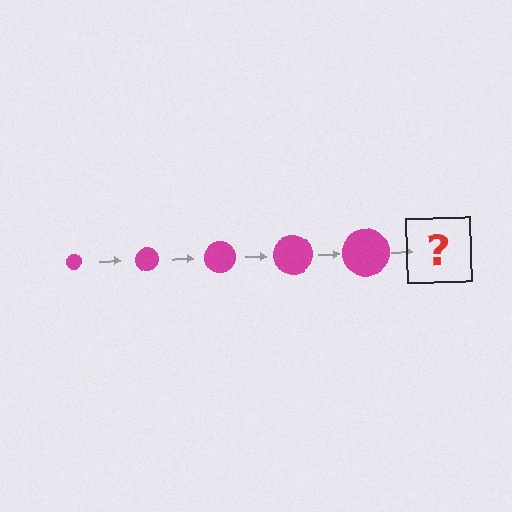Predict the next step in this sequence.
The next step is a magenta circle, larger than the previous one.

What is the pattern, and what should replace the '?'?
The pattern is that the circle gets progressively larger each step. The '?' should be a magenta circle, larger than the previous one.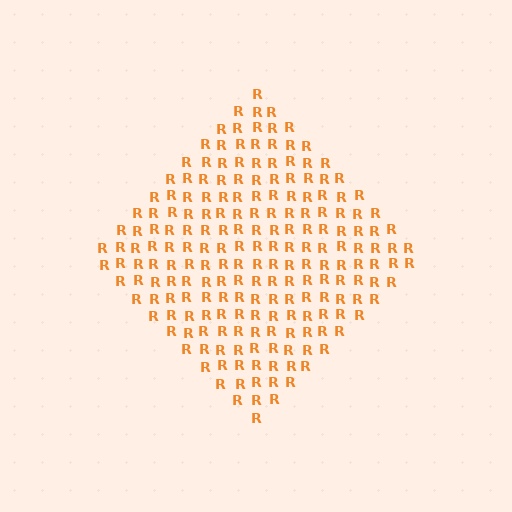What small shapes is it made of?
It is made of small letter R's.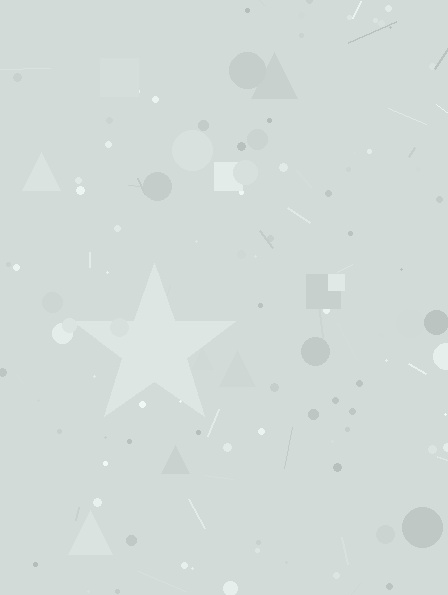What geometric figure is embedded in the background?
A star is embedded in the background.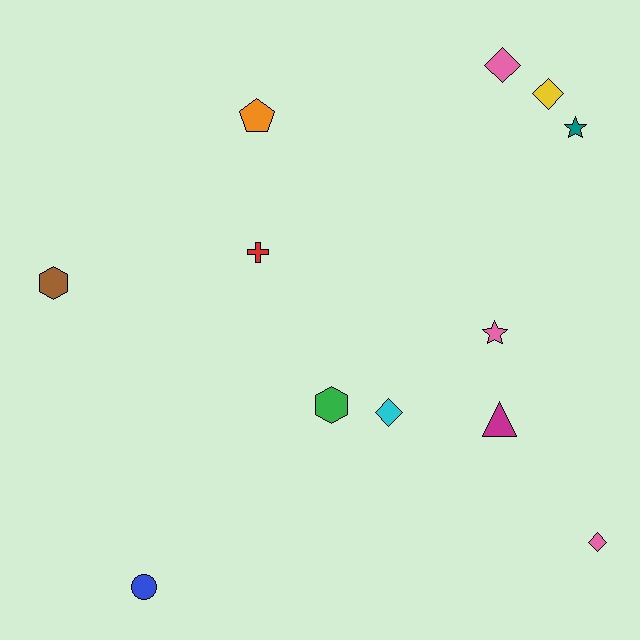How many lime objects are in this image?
There are no lime objects.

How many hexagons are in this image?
There are 2 hexagons.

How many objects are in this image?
There are 12 objects.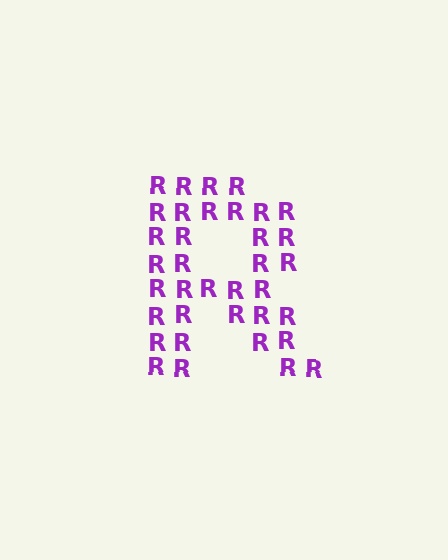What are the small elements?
The small elements are letter R's.